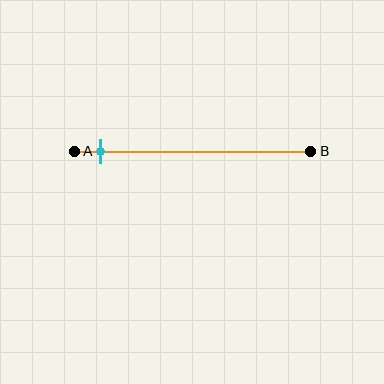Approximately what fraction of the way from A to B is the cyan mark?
The cyan mark is approximately 10% of the way from A to B.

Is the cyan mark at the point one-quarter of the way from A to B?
No, the mark is at about 10% from A, not at the 25% one-quarter point.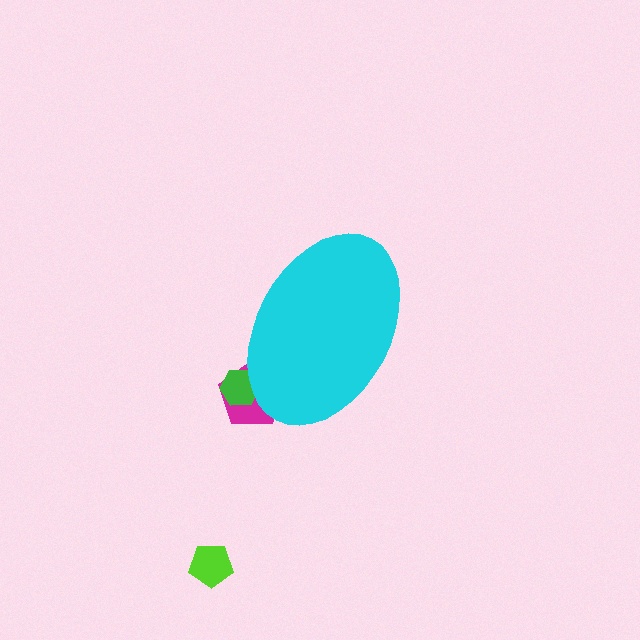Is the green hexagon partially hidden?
Yes, the green hexagon is partially hidden behind the cyan ellipse.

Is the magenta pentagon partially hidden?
Yes, the magenta pentagon is partially hidden behind the cyan ellipse.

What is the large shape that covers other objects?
A cyan ellipse.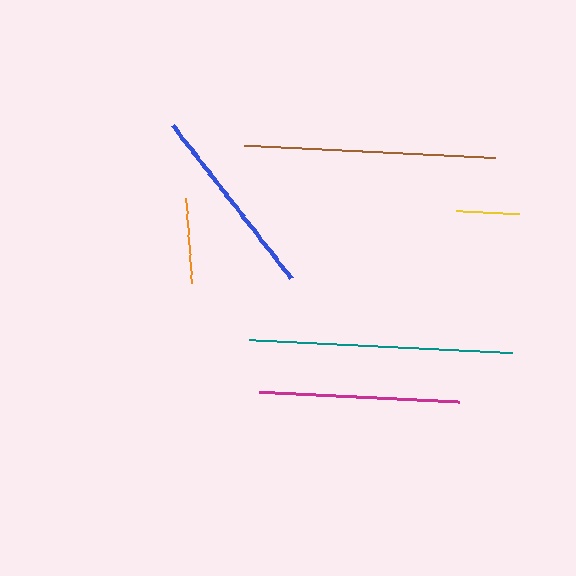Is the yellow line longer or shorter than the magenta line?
The magenta line is longer than the yellow line.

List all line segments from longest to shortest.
From longest to shortest: teal, brown, magenta, blue, orange, yellow.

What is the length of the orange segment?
The orange segment is approximately 85 pixels long.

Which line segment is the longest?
The teal line is the longest at approximately 263 pixels.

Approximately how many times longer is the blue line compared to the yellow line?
The blue line is approximately 3.1 times the length of the yellow line.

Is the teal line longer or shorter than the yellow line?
The teal line is longer than the yellow line.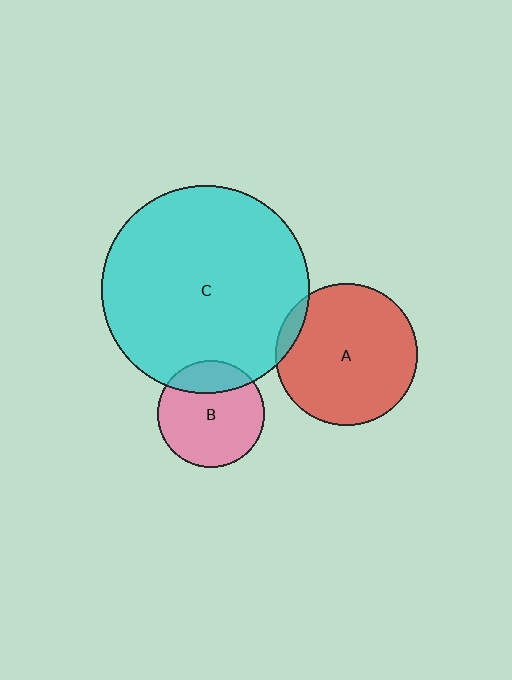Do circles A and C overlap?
Yes.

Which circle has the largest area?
Circle C (cyan).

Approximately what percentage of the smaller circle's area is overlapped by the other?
Approximately 5%.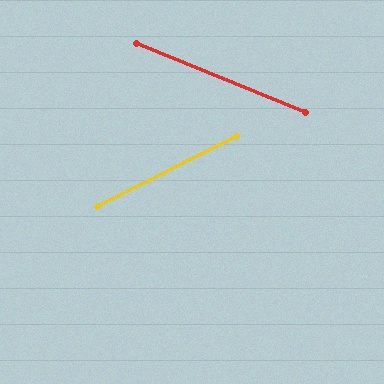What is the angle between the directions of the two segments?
Approximately 49 degrees.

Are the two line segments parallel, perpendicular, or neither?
Neither parallel nor perpendicular — they differ by about 49°.